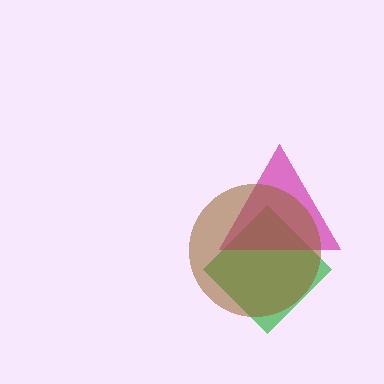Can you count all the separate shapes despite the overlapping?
Yes, there are 3 separate shapes.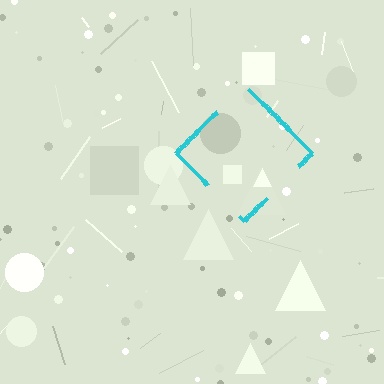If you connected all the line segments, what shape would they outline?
They would outline a diamond.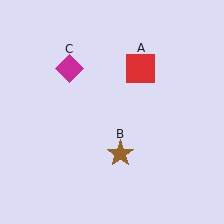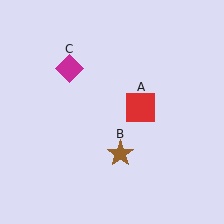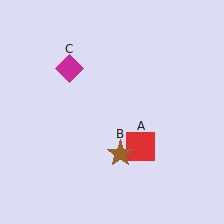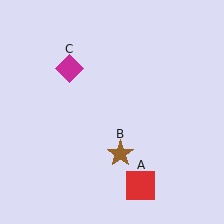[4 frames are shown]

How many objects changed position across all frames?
1 object changed position: red square (object A).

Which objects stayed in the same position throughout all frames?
Brown star (object B) and magenta diamond (object C) remained stationary.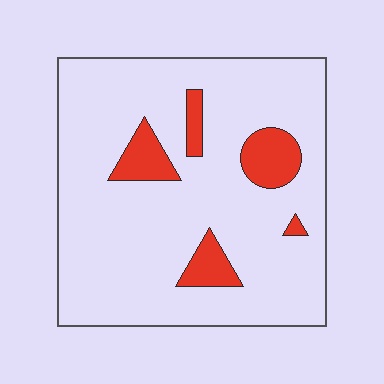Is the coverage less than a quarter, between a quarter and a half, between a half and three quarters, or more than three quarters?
Less than a quarter.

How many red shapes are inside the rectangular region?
5.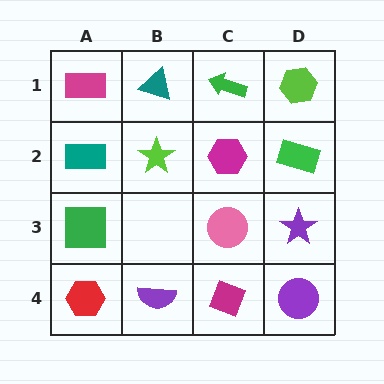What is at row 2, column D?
A green rectangle.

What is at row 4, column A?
A red hexagon.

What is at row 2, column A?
A teal rectangle.